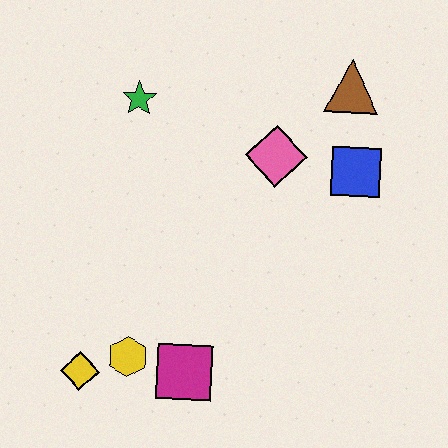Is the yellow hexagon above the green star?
No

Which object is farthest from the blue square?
The yellow diamond is farthest from the blue square.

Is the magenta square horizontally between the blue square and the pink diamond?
No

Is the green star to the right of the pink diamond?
No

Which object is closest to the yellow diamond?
The yellow hexagon is closest to the yellow diamond.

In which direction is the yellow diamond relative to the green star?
The yellow diamond is below the green star.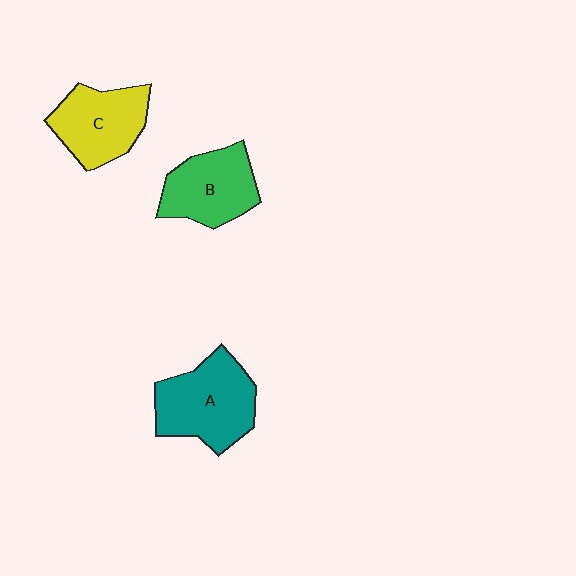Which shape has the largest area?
Shape A (teal).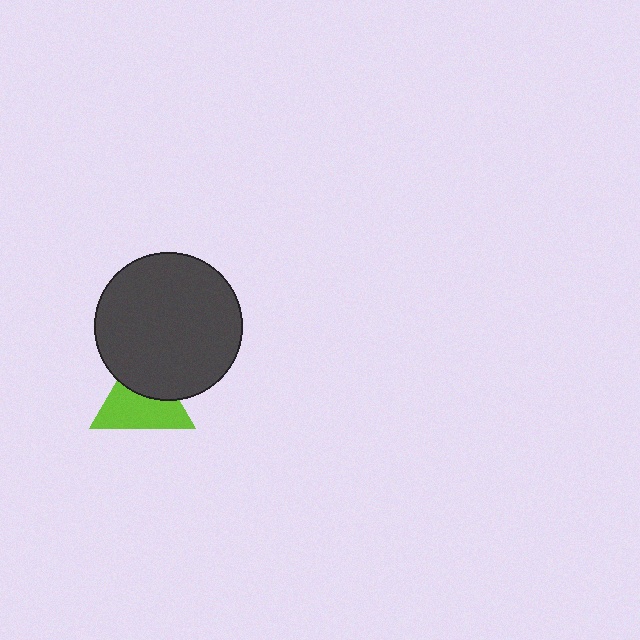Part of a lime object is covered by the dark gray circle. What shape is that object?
It is a triangle.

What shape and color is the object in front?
The object in front is a dark gray circle.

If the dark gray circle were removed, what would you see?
You would see the complete lime triangle.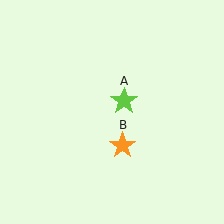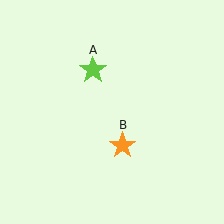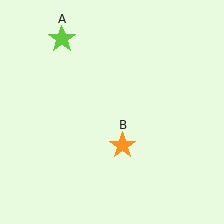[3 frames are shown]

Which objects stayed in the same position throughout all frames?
Orange star (object B) remained stationary.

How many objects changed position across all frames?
1 object changed position: lime star (object A).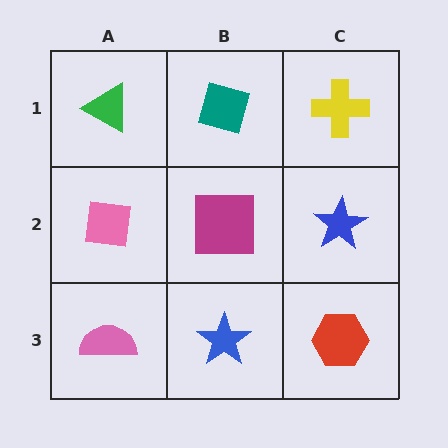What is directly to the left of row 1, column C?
A teal square.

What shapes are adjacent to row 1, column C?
A blue star (row 2, column C), a teal square (row 1, column B).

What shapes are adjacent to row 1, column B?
A magenta square (row 2, column B), a green triangle (row 1, column A), a yellow cross (row 1, column C).